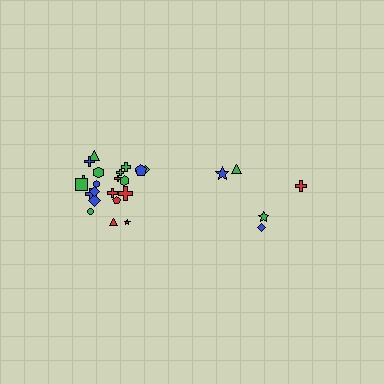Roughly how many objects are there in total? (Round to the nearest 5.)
Roughly 25 objects in total.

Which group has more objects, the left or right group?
The left group.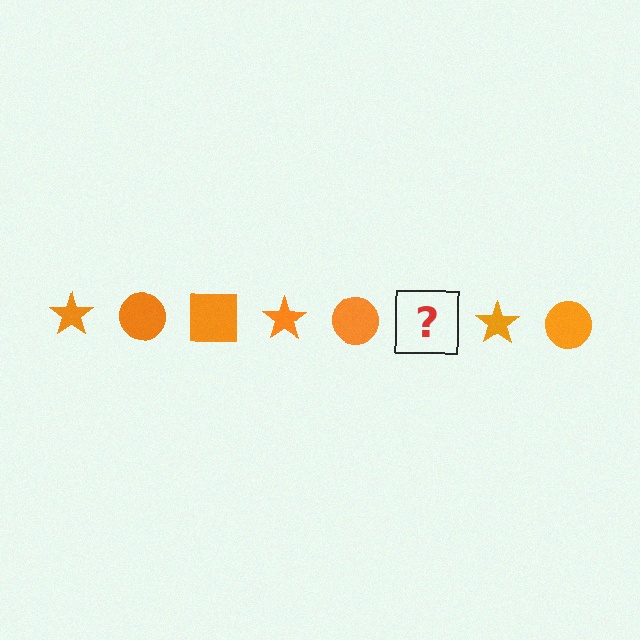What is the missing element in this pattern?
The missing element is an orange square.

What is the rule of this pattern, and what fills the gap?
The rule is that the pattern cycles through star, circle, square shapes in orange. The gap should be filled with an orange square.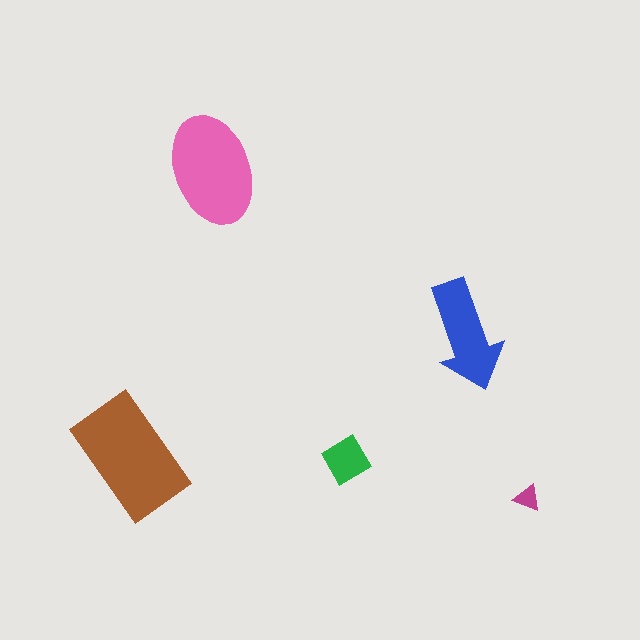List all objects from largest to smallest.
The brown rectangle, the pink ellipse, the blue arrow, the green diamond, the magenta triangle.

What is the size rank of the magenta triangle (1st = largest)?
5th.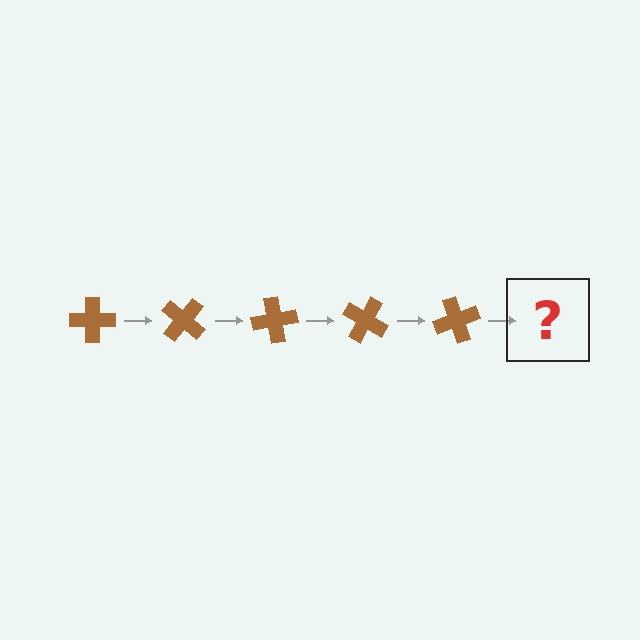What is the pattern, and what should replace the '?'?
The pattern is that the cross rotates 40 degrees each step. The '?' should be a brown cross rotated 200 degrees.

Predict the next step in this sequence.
The next step is a brown cross rotated 200 degrees.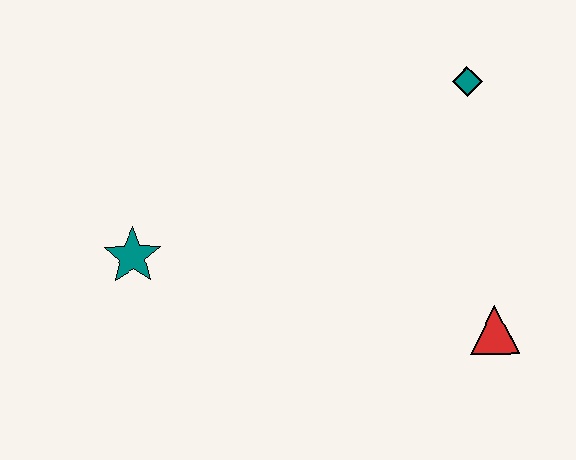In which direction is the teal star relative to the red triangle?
The teal star is to the left of the red triangle.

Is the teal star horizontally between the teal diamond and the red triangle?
No